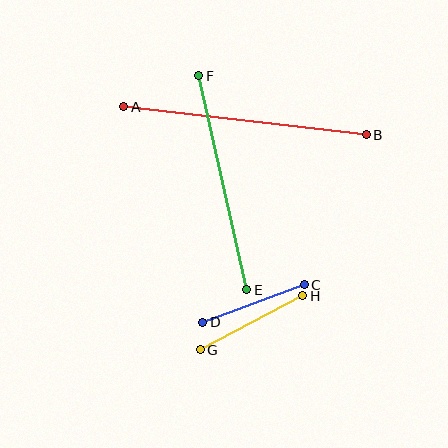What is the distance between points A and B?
The distance is approximately 244 pixels.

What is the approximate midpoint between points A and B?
The midpoint is at approximately (245, 121) pixels.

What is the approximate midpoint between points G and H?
The midpoint is at approximately (251, 323) pixels.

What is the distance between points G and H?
The distance is approximately 116 pixels.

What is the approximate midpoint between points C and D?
The midpoint is at approximately (253, 304) pixels.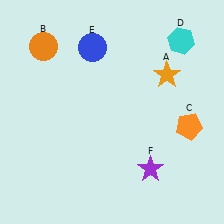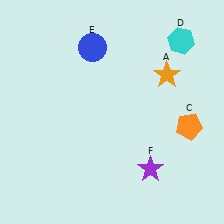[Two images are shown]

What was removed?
The orange circle (B) was removed in Image 2.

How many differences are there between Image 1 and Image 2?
There is 1 difference between the two images.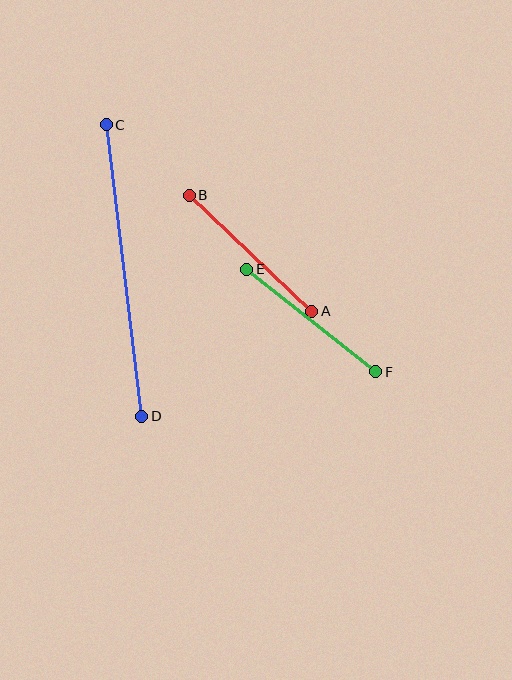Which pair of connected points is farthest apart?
Points C and D are farthest apart.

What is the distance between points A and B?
The distance is approximately 169 pixels.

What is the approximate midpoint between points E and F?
The midpoint is at approximately (311, 320) pixels.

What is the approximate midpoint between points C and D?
The midpoint is at approximately (124, 271) pixels.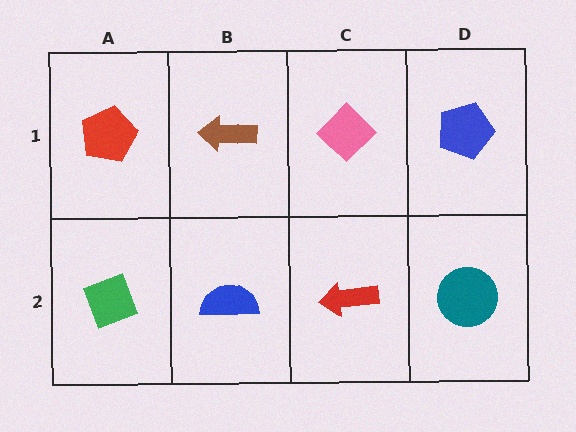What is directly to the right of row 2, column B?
A red arrow.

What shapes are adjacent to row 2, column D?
A blue pentagon (row 1, column D), a red arrow (row 2, column C).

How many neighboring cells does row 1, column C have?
3.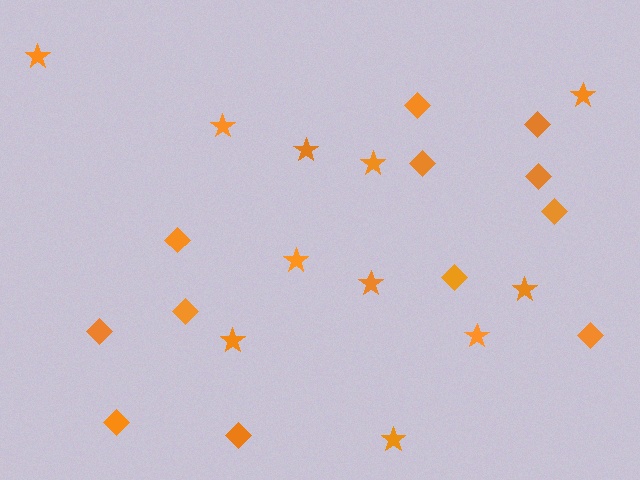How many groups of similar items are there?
There are 2 groups: one group of diamonds (12) and one group of stars (11).